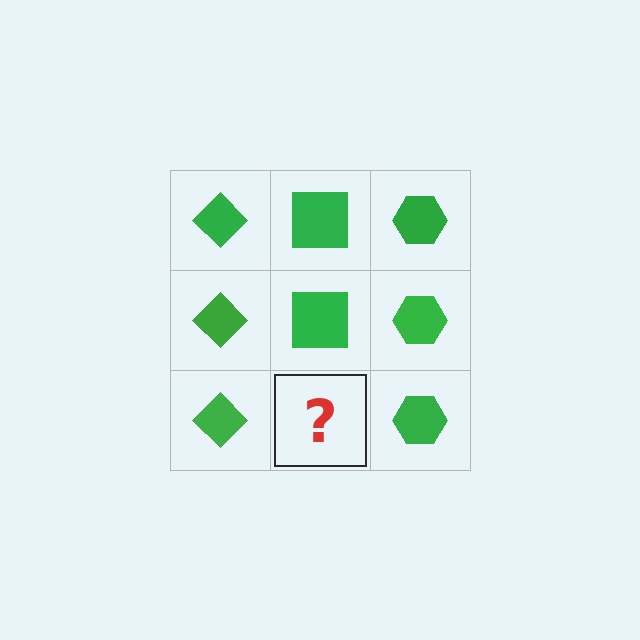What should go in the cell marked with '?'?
The missing cell should contain a green square.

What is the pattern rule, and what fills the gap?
The rule is that each column has a consistent shape. The gap should be filled with a green square.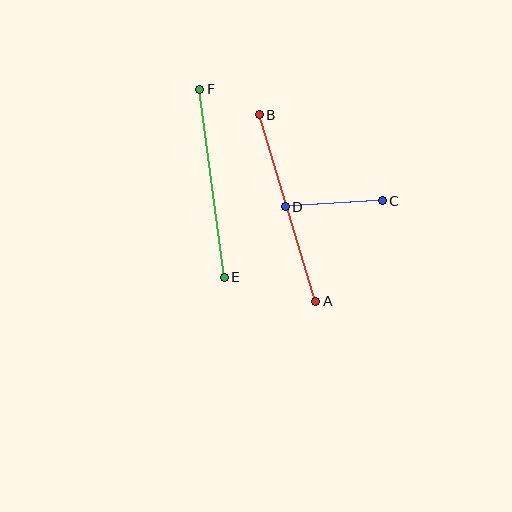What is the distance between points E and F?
The distance is approximately 190 pixels.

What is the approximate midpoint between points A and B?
The midpoint is at approximately (288, 208) pixels.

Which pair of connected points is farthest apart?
Points A and B are farthest apart.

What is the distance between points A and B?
The distance is approximately 195 pixels.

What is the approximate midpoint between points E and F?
The midpoint is at approximately (212, 183) pixels.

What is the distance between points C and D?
The distance is approximately 97 pixels.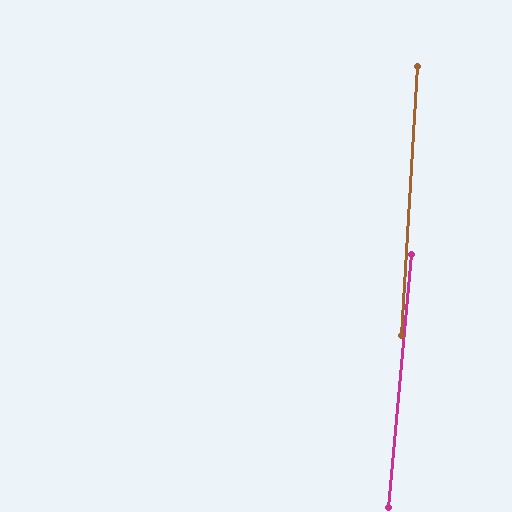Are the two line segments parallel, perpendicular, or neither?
Parallel — their directions differ by only 1.6°.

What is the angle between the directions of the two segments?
Approximately 2 degrees.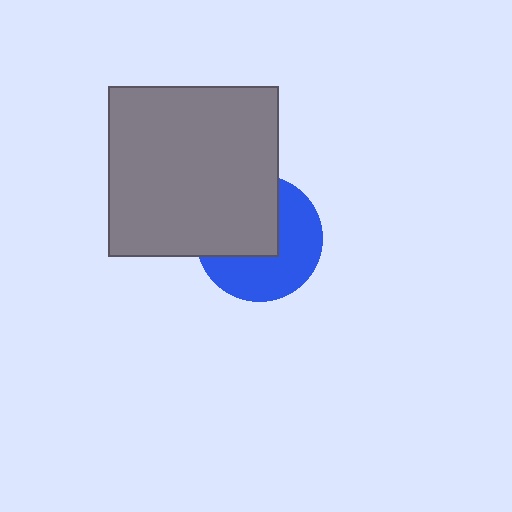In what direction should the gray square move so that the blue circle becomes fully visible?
The gray square should move toward the upper-left. That is the shortest direction to clear the overlap and leave the blue circle fully visible.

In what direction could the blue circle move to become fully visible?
The blue circle could move toward the lower-right. That would shift it out from behind the gray square entirely.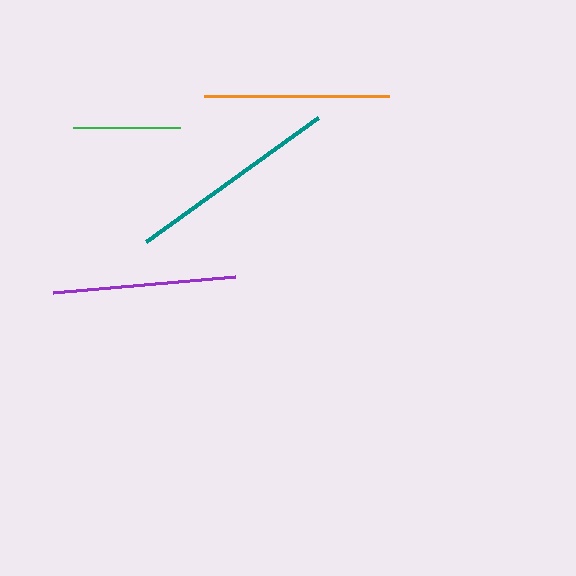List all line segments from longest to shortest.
From longest to shortest: teal, orange, purple, green.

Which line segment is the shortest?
The green line is the shortest at approximately 107 pixels.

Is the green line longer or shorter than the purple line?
The purple line is longer than the green line.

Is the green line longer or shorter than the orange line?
The orange line is longer than the green line.